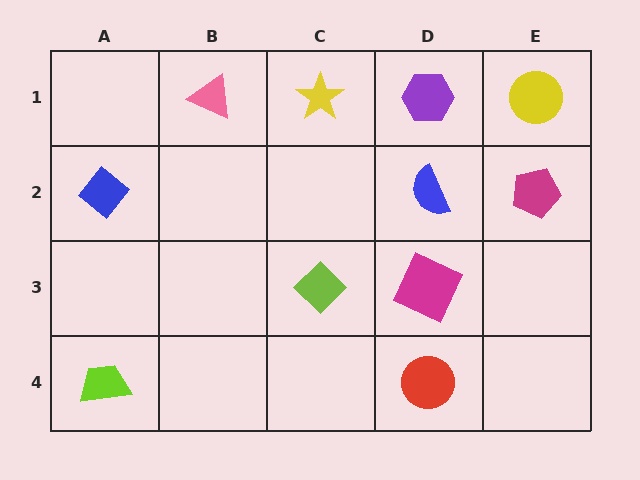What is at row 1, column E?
A yellow circle.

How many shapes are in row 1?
4 shapes.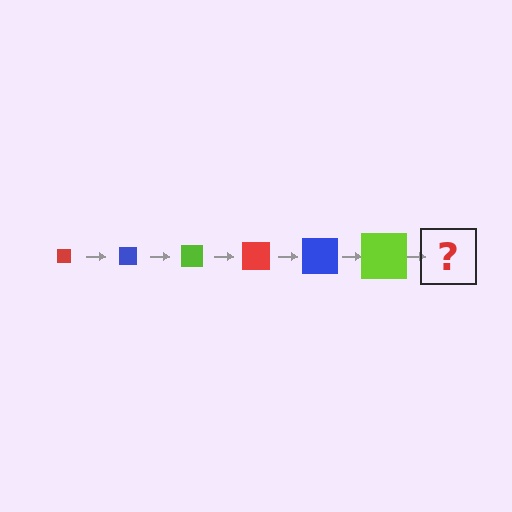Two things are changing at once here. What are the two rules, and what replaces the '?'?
The two rules are that the square grows larger each step and the color cycles through red, blue, and lime. The '?' should be a red square, larger than the previous one.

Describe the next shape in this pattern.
It should be a red square, larger than the previous one.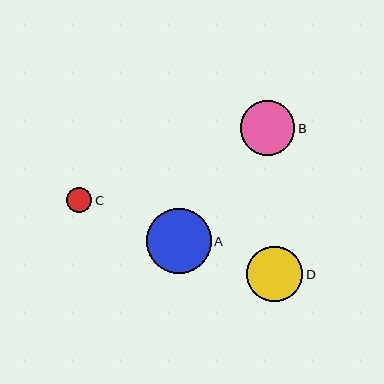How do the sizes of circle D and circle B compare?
Circle D and circle B are approximately the same size.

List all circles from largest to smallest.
From largest to smallest: A, D, B, C.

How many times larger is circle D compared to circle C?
Circle D is approximately 2.2 times the size of circle C.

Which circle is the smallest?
Circle C is the smallest with a size of approximately 26 pixels.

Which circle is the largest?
Circle A is the largest with a size of approximately 65 pixels.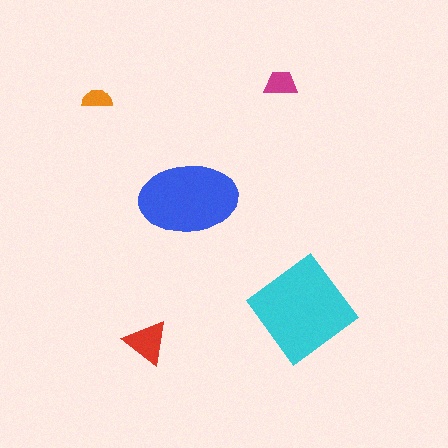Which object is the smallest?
The orange semicircle.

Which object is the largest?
The cyan diamond.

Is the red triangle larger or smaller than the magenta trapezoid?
Larger.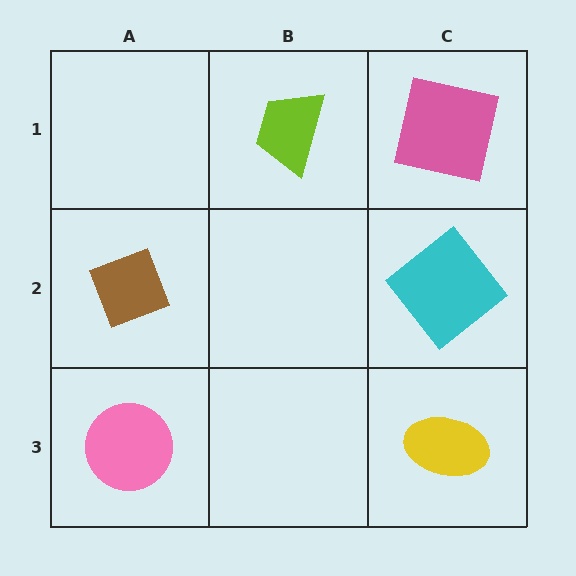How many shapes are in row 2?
2 shapes.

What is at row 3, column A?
A pink circle.